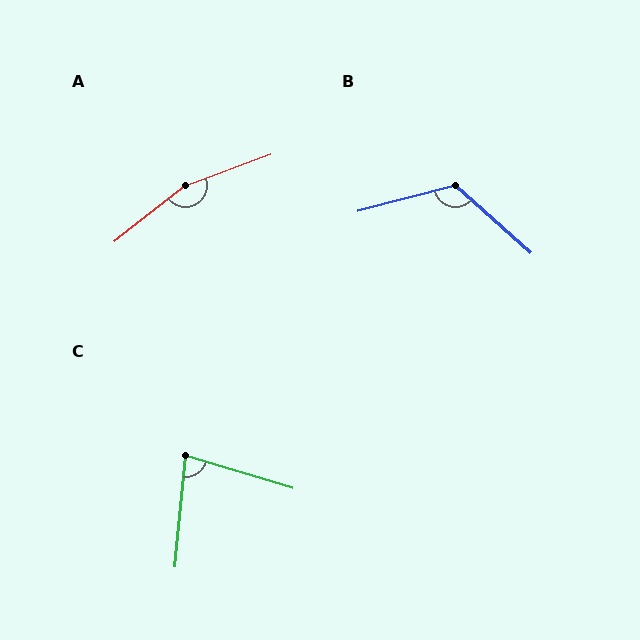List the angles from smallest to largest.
C (78°), B (123°), A (162°).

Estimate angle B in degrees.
Approximately 123 degrees.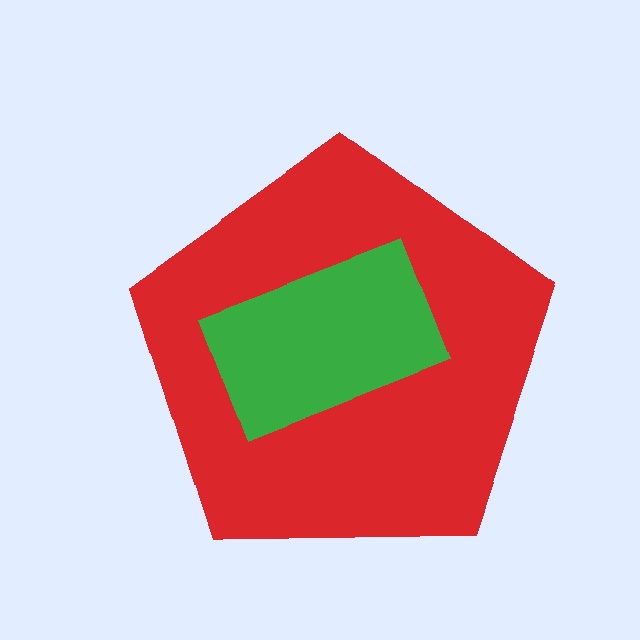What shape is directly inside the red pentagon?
The green rectangle.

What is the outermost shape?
The red pentagon.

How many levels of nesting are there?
2.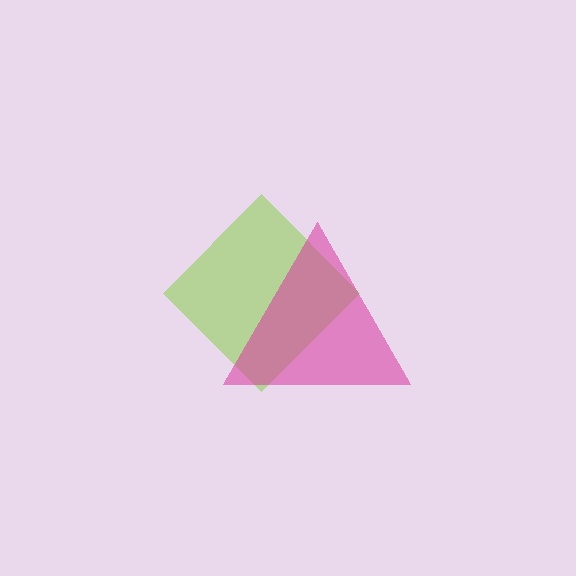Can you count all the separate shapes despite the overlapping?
Yes, there are 2 separate shapes.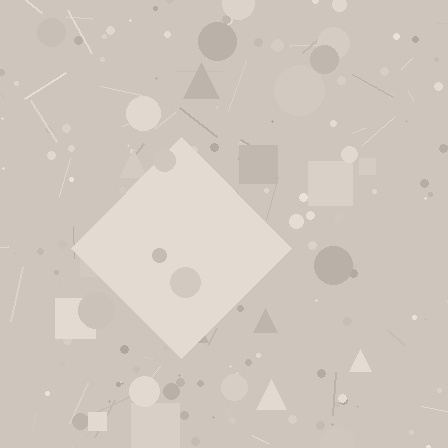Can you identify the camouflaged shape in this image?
The camouflaged shape is a diamond.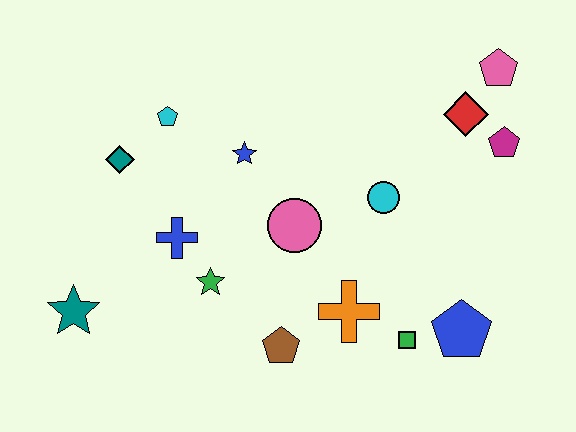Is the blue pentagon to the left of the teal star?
No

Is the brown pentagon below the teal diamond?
Yes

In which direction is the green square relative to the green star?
The green square is to the right of the green star.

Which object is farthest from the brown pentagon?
The pink pentagon is farthest from the brown pentagon.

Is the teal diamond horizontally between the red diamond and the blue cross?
No